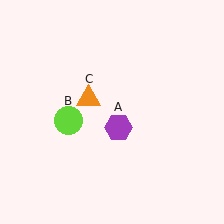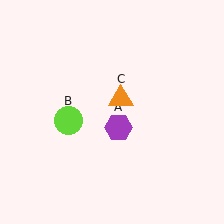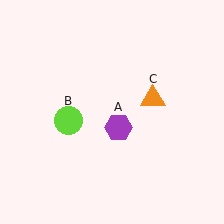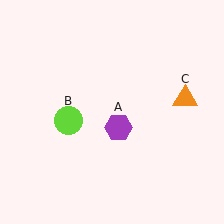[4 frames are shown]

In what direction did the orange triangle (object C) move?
The orange triangle (object C) moved right.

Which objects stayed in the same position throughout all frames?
Purple hexagon (object A) and lime circle (object B) remained stationary.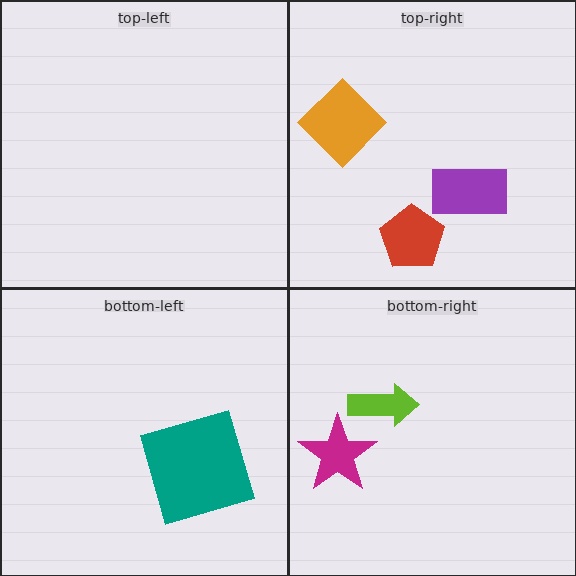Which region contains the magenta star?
The bottom-right region.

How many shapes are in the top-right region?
3.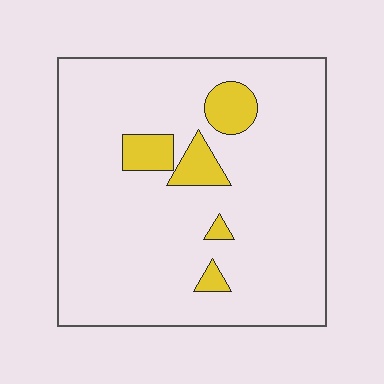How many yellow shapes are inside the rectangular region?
5.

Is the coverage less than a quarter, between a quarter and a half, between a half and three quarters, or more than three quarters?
Less than a quarter.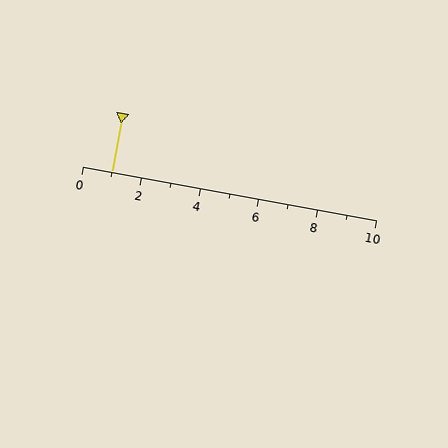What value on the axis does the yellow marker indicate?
The marker indicates approximately 1.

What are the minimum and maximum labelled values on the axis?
The axis runs from 0 to 10.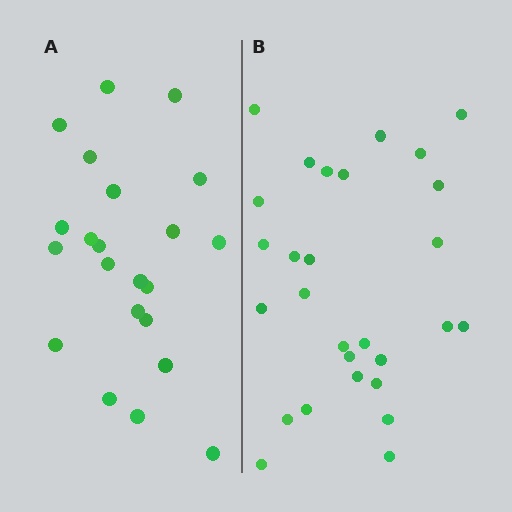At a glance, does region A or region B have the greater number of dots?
Region B (the right region) has more dots.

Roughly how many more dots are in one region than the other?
Region B has about 6 more dots than region A.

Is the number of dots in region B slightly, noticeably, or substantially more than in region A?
Region B has noticeably more, but not dramatically so. The ratio is roughly 1.3 to 1.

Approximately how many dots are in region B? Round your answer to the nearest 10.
About 30 dots. (The exact count is 28, which rounds to 30.)